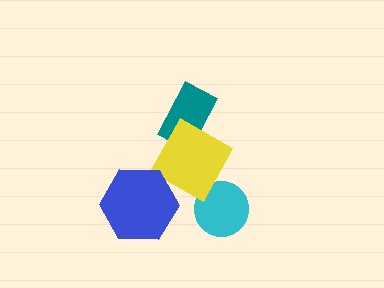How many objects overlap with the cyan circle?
1 object overlaps with the cyan circle.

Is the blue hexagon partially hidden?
No, no other shape covers it.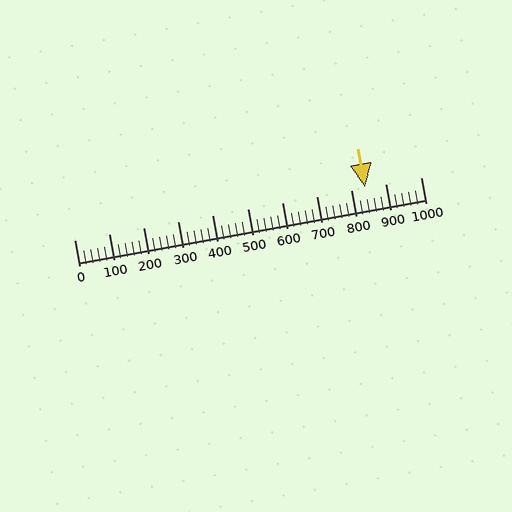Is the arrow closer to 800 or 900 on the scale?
The arrow is closer to 800.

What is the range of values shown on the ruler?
The ruler shows values from 0 to 1000.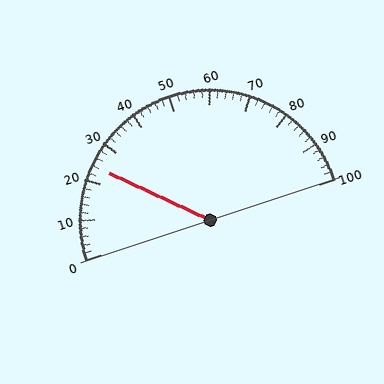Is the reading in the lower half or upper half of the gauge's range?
The reading is in the lower half of the range (0 to 100).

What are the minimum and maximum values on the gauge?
The gauge ranges from 0 to 100.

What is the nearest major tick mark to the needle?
The nearest major tick mark is 20.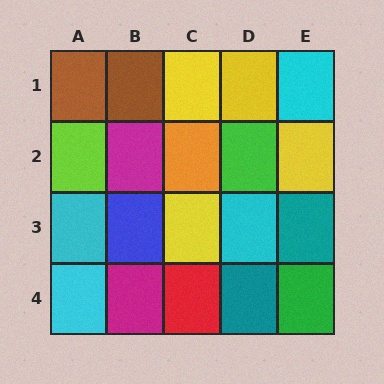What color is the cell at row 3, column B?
Blue.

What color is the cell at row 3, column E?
Teal.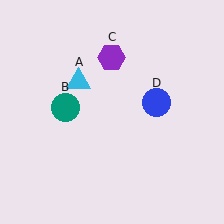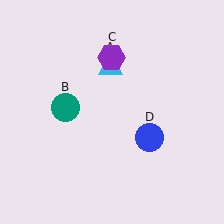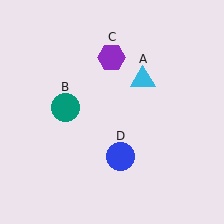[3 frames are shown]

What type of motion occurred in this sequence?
The cyan triangle (object A), blue circle (object D) rotated clockwise around the center of the scene.